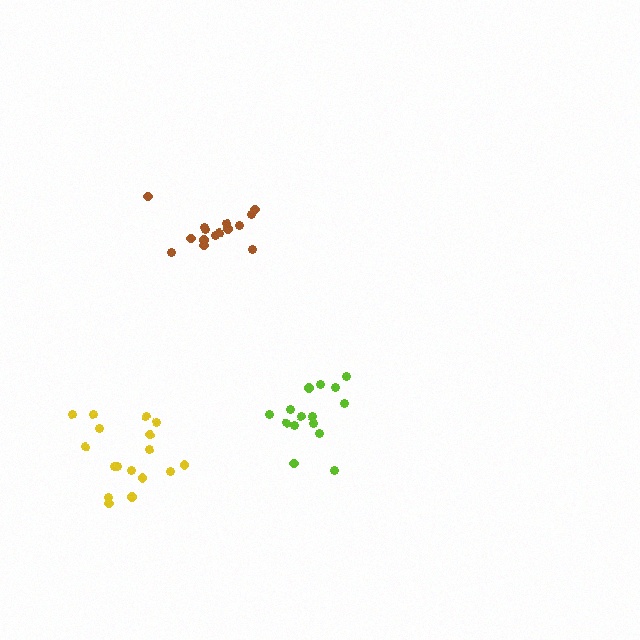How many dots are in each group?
Group 1: 15 dots, Group 2: 15 dots, Group 3: 17 dots (47 total).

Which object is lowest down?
The yellow cluster is bottommost.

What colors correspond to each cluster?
The clusters are colored: lime, brown, yellow.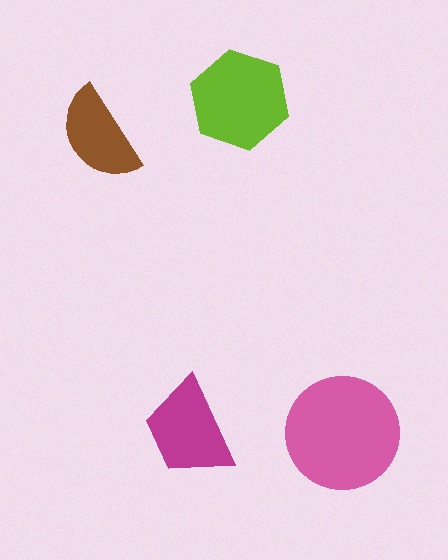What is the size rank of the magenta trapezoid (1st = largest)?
3rd.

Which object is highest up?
The lime hexagon is topmost.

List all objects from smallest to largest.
The brown semicircle, the magenta trapezoid, the lime hexagon, the pink circle.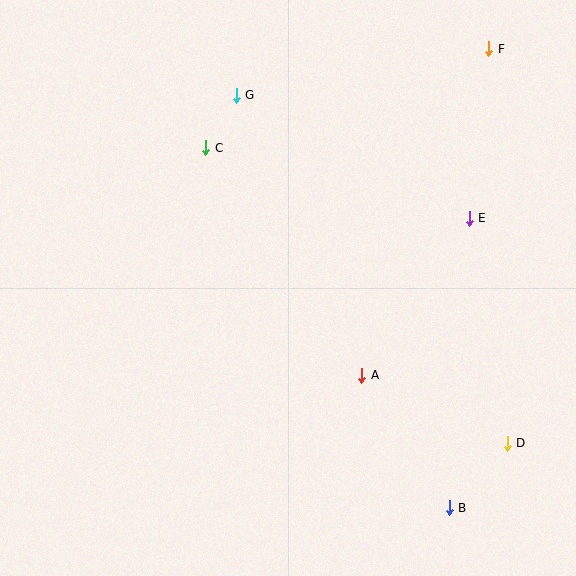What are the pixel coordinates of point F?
Point F is at (489, 49).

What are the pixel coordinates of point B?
Point B is at (449, 508).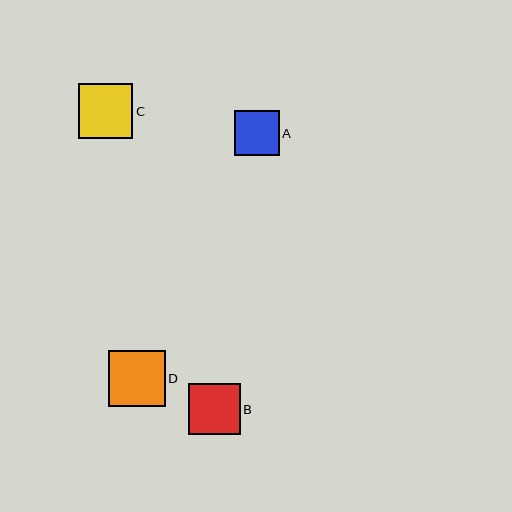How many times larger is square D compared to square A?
Square D is approximately 1.3 times the size of square A.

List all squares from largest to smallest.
From largest to smallest: D, C, B, A.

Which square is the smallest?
Square A is the smallest with a size of approximately 45 pixels.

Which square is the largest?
Square D is the largest with a size of approximately 57 pixels.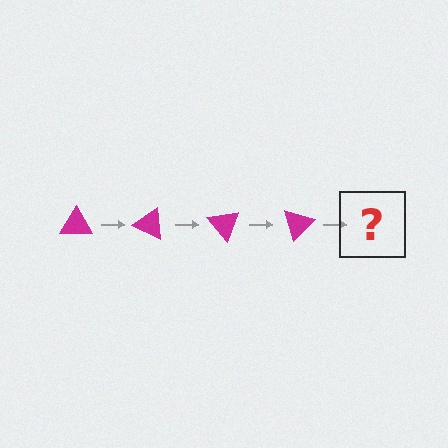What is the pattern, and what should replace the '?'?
The pattern is that the triangle rotates 25 degrees each step. The '?' should be a magenta triangle rotated 100 degrees.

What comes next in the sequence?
The next element should be a magenta triangle rotated 100 degrees.